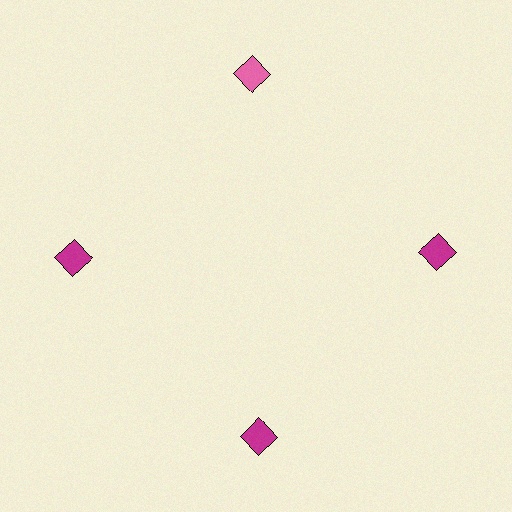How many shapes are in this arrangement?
There are 4 shapes arranged in a ring pattern.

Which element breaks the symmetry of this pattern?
The pink diamond at roughly the 12 o'clock position breaks the symmetry. All other shapes are magenta diamonds.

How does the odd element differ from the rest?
It has a different color: pink instead of magenta.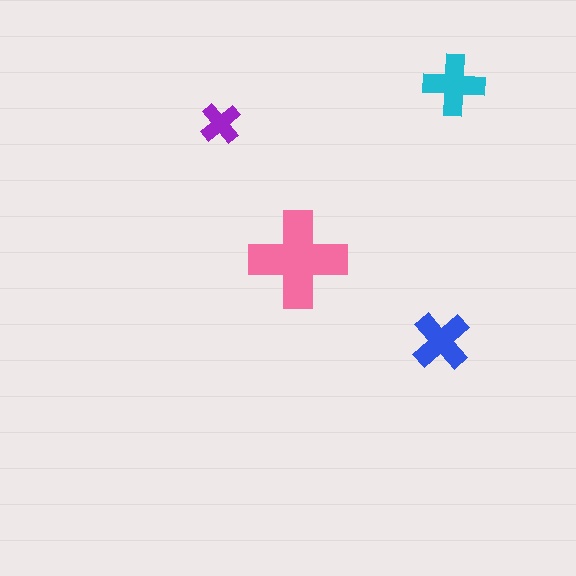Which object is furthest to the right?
The cyan cross is rightmost.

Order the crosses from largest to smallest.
the pink one, the cyan one, the blue one, the purple one.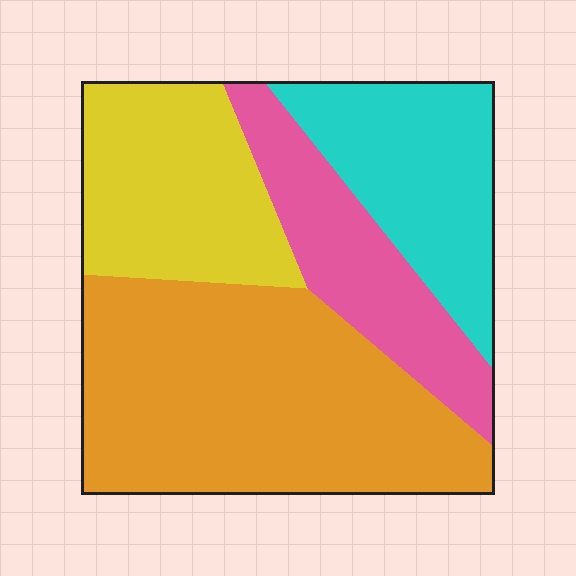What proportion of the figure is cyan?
Cyan takes up about one fifth (1/5) of the figure.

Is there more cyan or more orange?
Orange.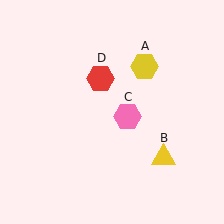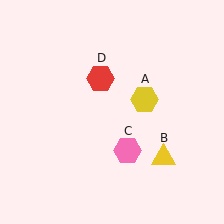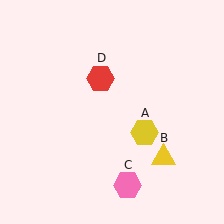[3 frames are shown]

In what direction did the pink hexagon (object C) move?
The pink hexagon (object C) moved down.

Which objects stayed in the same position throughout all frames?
Yellow triangle (object B) and red hexagon (object D) remained stationary.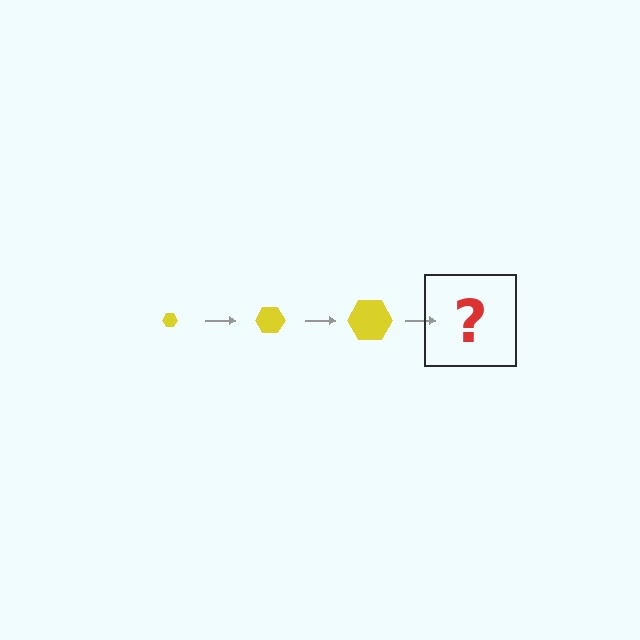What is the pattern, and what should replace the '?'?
The pattern is that the hexagon gets progressively larger each step. The '?' should be a yellow hexagon, larger than the previous one.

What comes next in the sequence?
The next element should be a yellow hexagon, larger than the previous one.